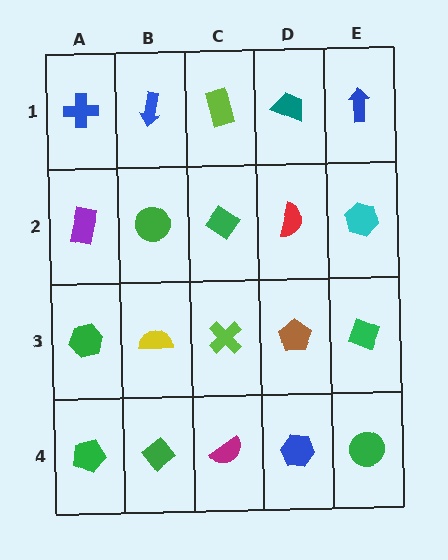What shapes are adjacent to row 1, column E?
A cyan hexagon (row 2, column E), a teal trapezoid (row 1, column D).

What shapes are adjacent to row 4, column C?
A lime cross (row 3, column C), a green diamond (row 4, column B), a blue hexagon (row 4, column D).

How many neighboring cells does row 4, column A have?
2.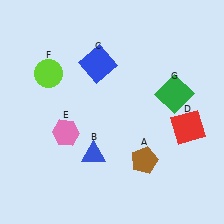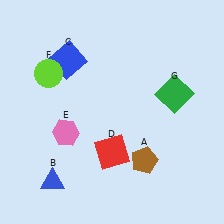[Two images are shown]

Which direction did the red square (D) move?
The red square (D) moved left.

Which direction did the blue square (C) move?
The blue square (C) moved left.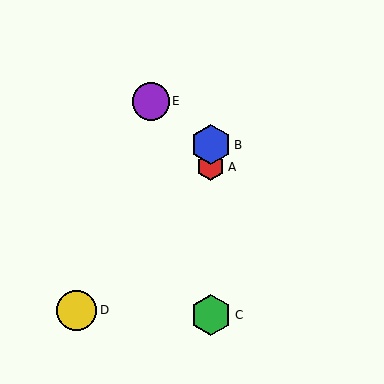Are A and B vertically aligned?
Yes, both are at x≈211.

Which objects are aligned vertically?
Objects A, B, C are aligned vertically.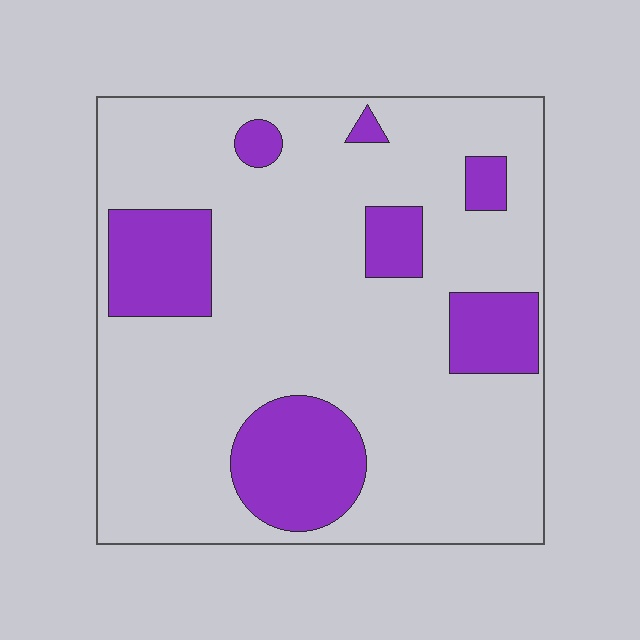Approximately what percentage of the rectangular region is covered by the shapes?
Approximately 20%.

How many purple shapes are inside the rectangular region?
7.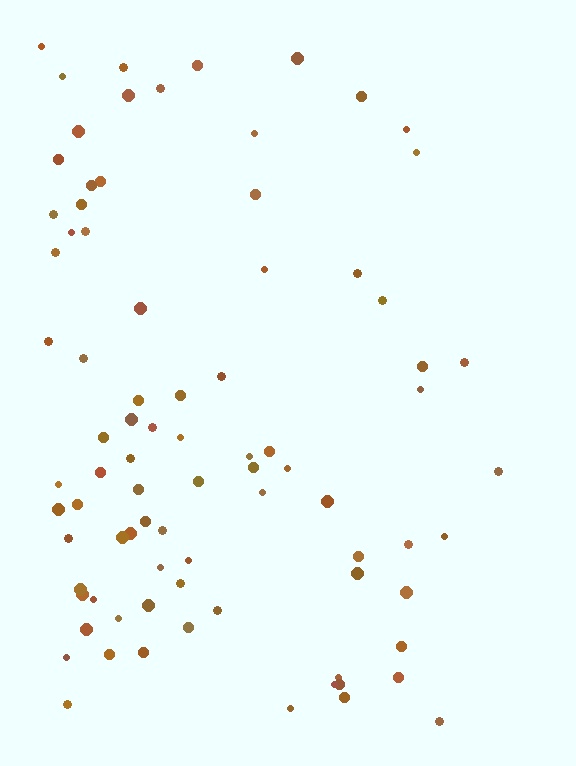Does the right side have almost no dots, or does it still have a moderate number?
Still a moderate number, just noticeably fewer than the left.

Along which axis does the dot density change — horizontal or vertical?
Horizontal.